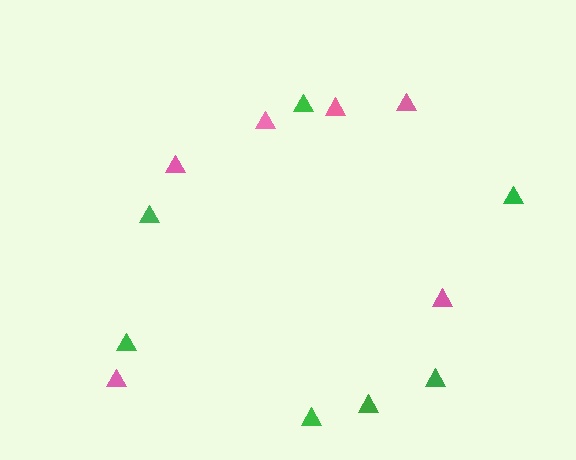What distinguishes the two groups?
There are 2 groups: one group of green triangles (7) and one group of pink triangles (6).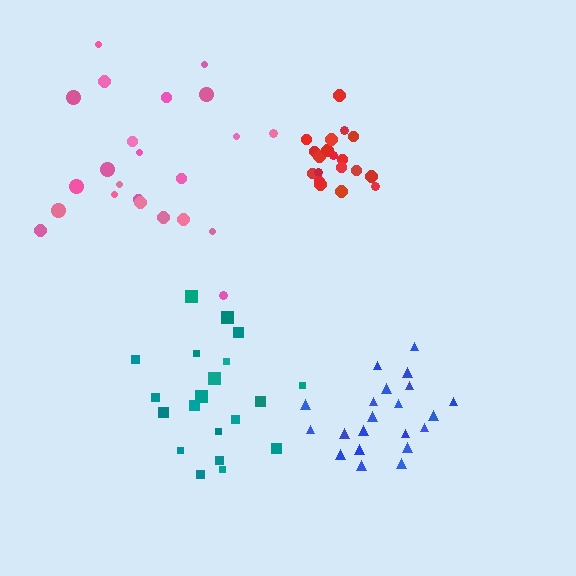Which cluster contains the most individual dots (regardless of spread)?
Pink (23).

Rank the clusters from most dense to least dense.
red, blue, teal, pink.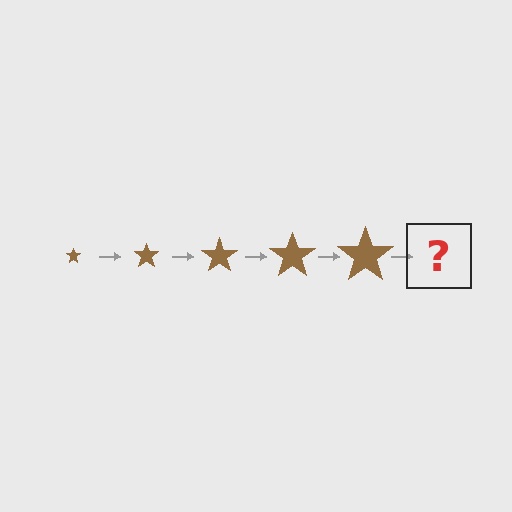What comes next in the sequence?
The next element should be a brown star, larger than the previous one.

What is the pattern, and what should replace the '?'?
The pattern is that the star gets progressively larger each step. The '?' should be a brown star, larger than the previous one.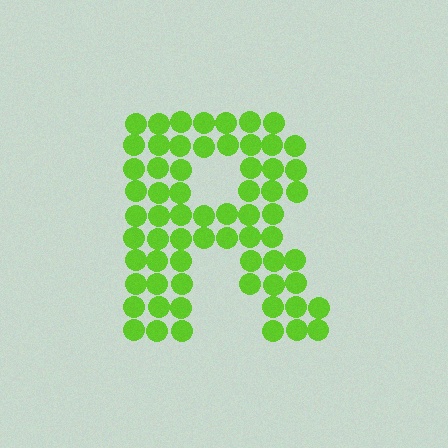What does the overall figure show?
The overall figure shows the letter R.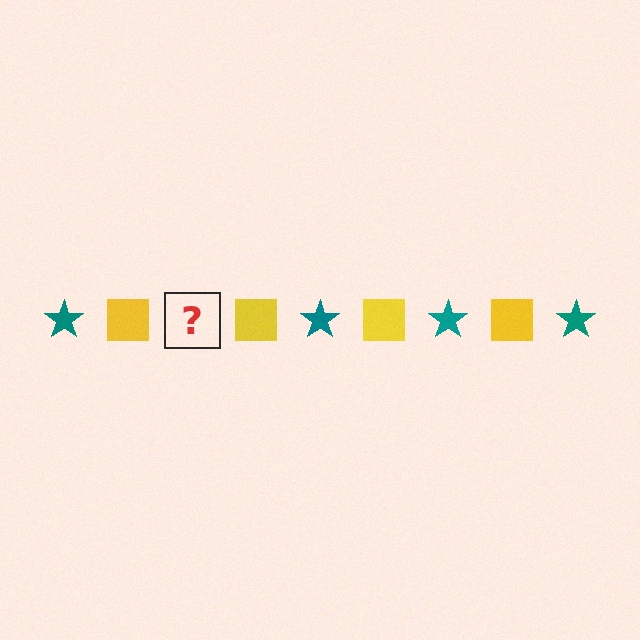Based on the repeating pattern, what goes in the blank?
The blank should be a teal star.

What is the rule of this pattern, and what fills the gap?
The rule is that the pattern alternates between teal star and yellow square. The gap should be filled with a teal star.